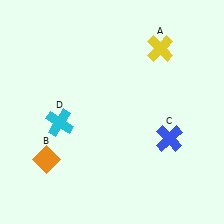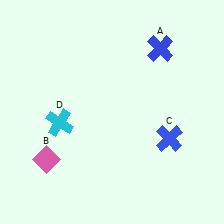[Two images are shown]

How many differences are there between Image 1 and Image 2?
There are 2 differences between the two images.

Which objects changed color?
A changed from yellow to blue. B changed from orange to pink.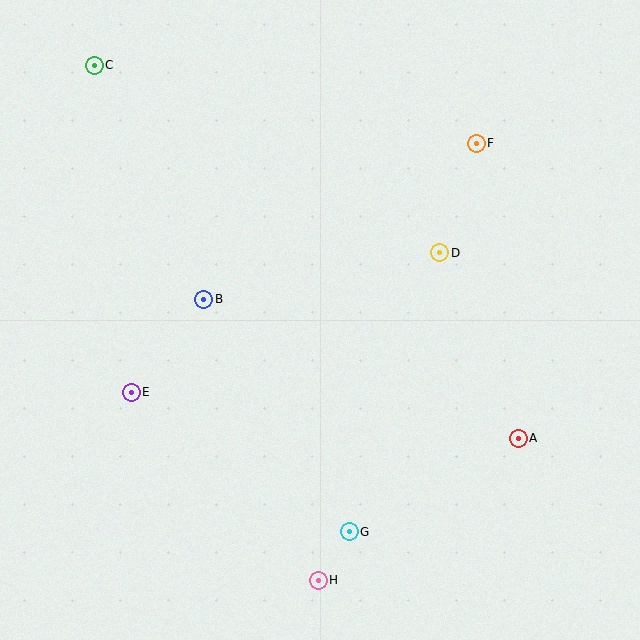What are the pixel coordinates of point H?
Point H is at (318, 580).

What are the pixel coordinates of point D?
Point D is at (440, 253).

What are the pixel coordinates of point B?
Point B is at (204, 299).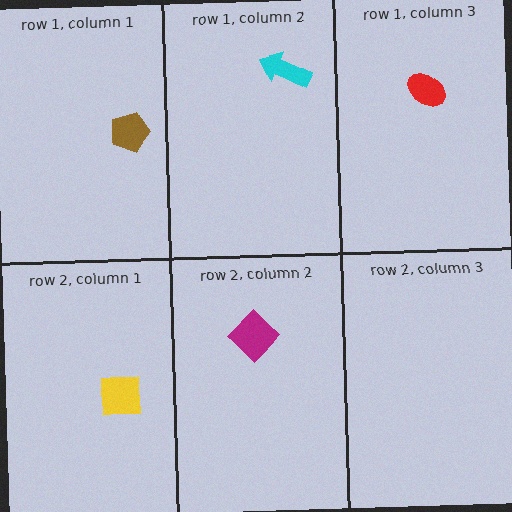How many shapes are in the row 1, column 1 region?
1.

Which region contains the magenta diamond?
The row 2, column 2 region.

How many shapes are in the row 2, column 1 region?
1.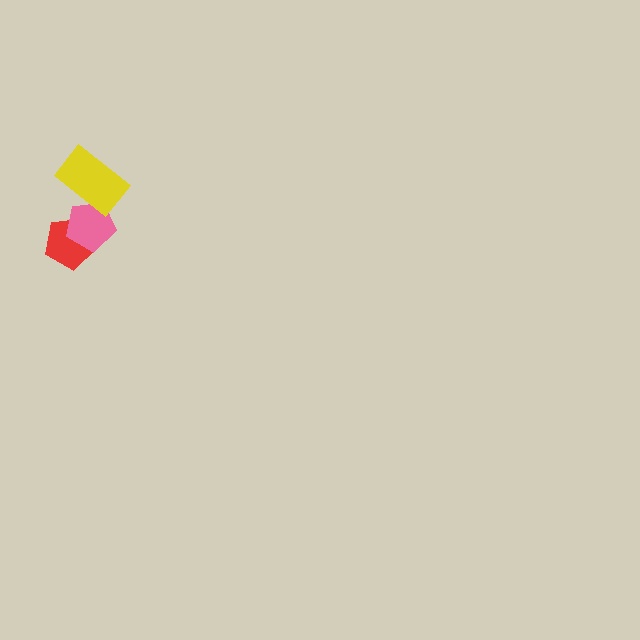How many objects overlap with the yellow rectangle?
1 object overlaps with the yellow rectangle.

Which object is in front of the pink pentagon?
The yellow rectangle is in front of the pink pentagon.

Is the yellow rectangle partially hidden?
No, no other shape covers it.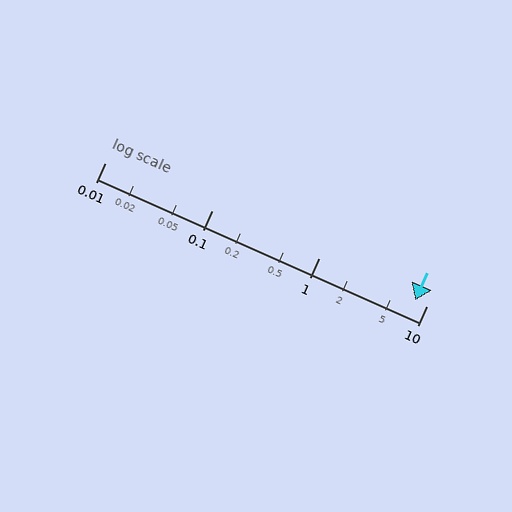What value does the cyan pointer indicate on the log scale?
The pointer indicates approximately 7.9.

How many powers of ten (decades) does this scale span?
The scale spans 3 decades, from 0.01 to 10.